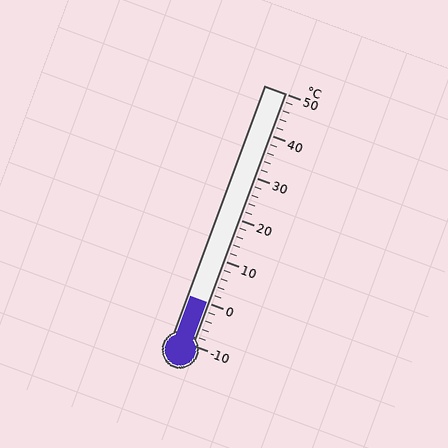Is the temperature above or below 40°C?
The temperature is below 40°C.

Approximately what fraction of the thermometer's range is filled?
The thermometer is filled to approximately 15% of its range.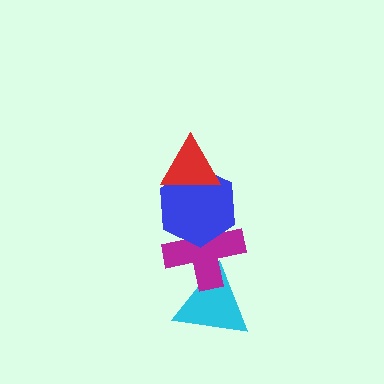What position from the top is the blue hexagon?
The blue hexagon is 2nd from the top.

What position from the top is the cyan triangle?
The cyan triangle is 4th from the top.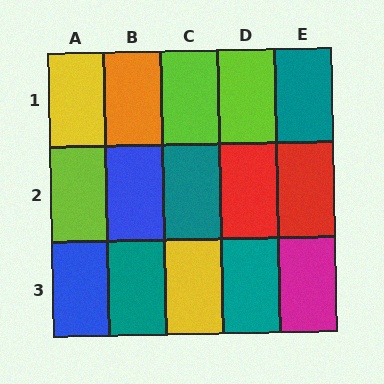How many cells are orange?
1 cell is orange.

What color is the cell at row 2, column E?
Red.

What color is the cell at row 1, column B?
Orange.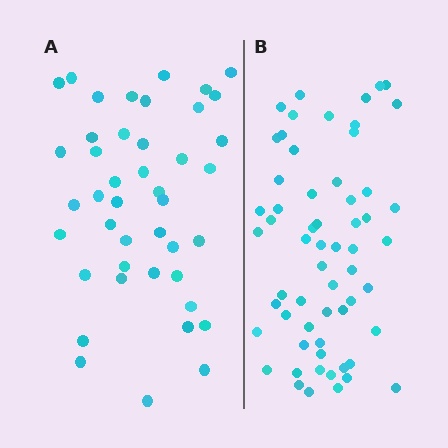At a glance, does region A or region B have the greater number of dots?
Region B (the right region) has more dots.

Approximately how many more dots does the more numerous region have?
Region B has approximately 15 more dots than region A.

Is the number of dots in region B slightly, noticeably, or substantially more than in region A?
Region B has noticeably more, but not dramatically so. The ratio is roughly 1.4 to 1.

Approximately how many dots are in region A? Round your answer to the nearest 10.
About 40 dots. (The exact count is 43, which rounds to 40.)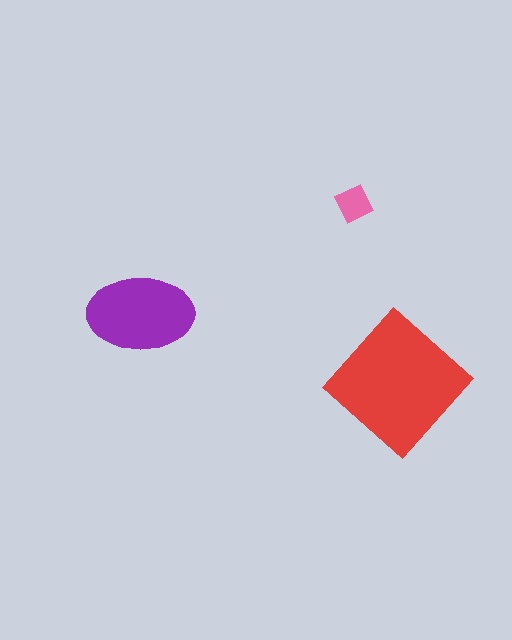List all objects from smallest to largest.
The pink diamond, the purple ellipse, the red diamond.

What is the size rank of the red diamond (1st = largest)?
1st.